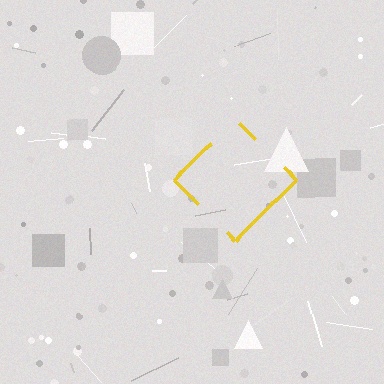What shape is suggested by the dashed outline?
The dashed outline suggests a diamond.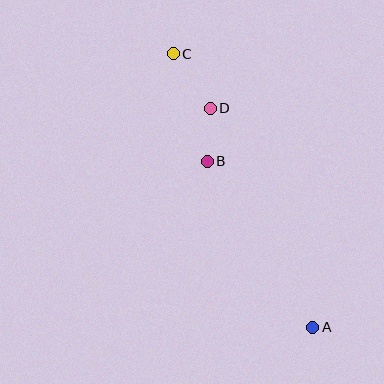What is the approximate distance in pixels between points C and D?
The distance between C and D is approximately 66 pixels.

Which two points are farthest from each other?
Points A and C are farthest from each other.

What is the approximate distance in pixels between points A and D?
The distance between A and D is approximately 242 pixels.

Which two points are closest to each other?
Points B and D are closest to each other.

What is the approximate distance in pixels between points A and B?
The distance between A and B is approximately 197 pixels.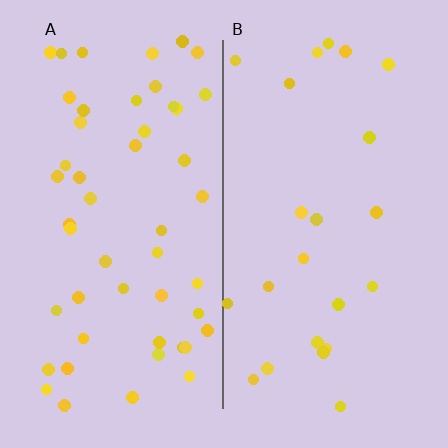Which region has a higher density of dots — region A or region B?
A (the left).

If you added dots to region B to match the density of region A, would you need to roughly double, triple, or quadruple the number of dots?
Approximately double.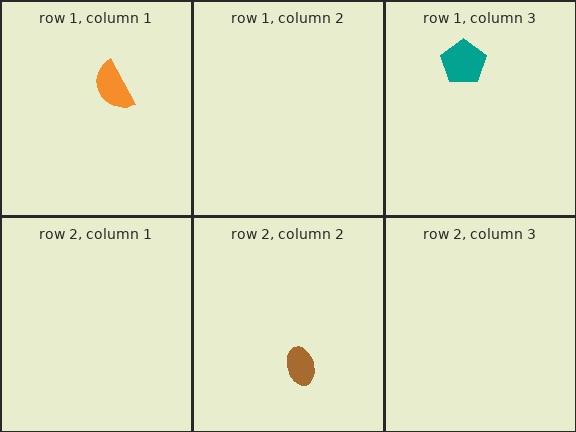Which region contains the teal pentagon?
The row 1, column 3 region.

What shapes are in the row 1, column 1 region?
The orange semicircle.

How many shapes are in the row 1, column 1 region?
1.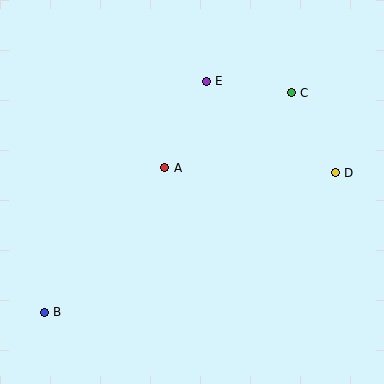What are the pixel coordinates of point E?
Point E is at (206, 81).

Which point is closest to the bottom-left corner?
Point B is closest to the bottom-left corner.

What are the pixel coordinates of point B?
Point B is at (44, 312).